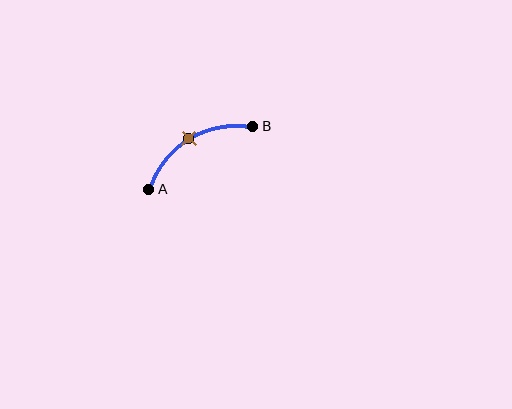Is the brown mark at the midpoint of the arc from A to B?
Yes. The brown mark lies on the arc at equal arc-length from both A and B — it is the arc midpoint.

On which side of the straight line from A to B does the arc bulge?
The arc bulges above the straight line connecting A and B.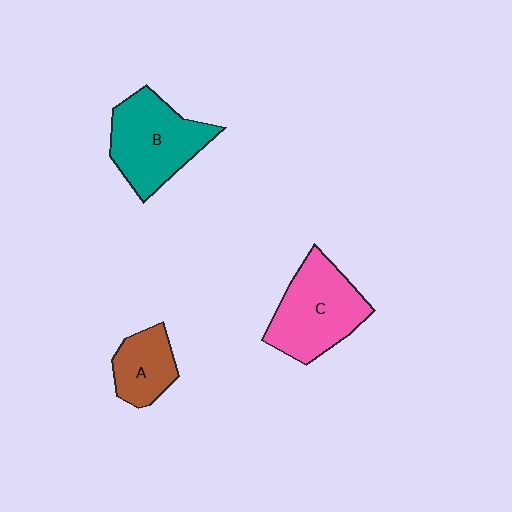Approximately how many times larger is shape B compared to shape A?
Approximately 1.8 times.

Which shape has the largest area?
Shape C (pink).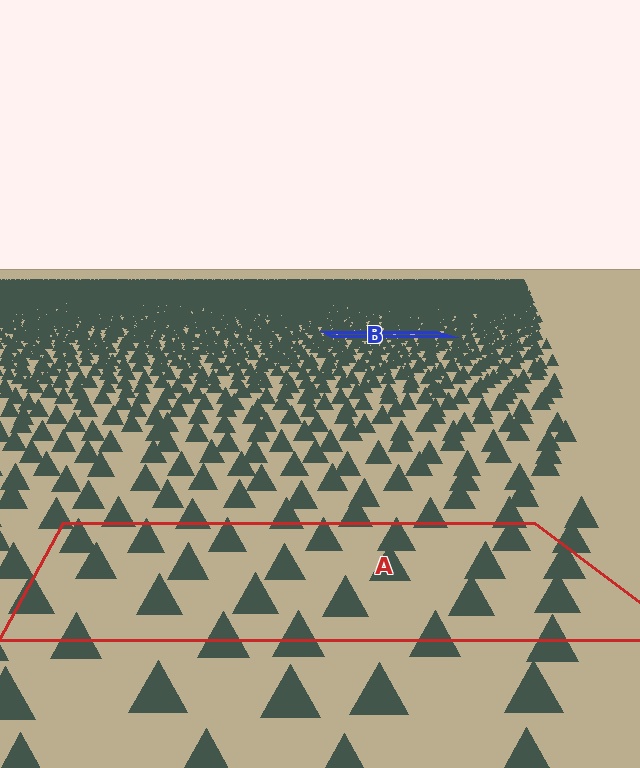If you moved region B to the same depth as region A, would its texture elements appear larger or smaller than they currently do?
They would appear larger. At a closer depth, the same texture elements are projected at a bigger on-screen size.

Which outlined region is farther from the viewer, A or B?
Region B is farther from the viewer — the texture elements inside it appear smaller and more densely packed.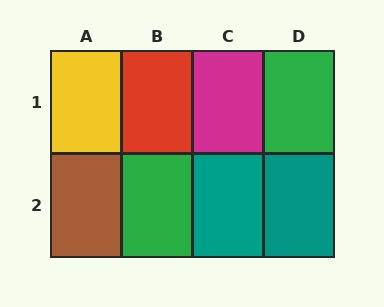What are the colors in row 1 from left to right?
Yellow, red, magenta, green.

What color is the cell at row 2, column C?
Teal.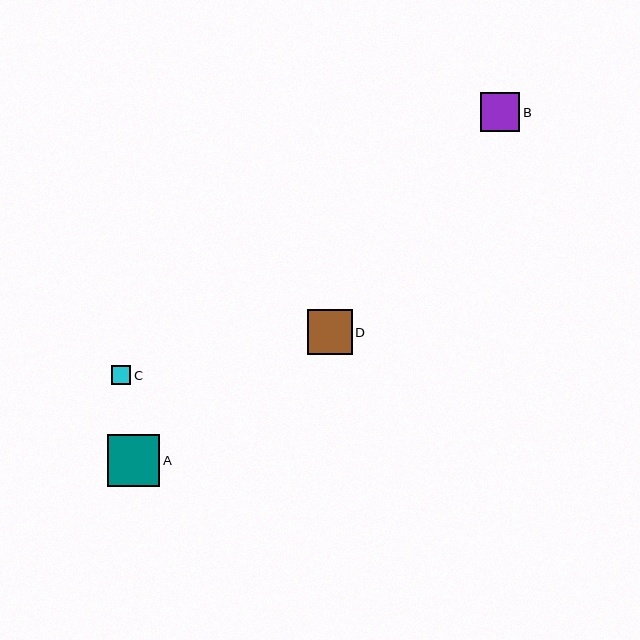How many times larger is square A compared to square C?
Square A is approximately 2.7 times the size of square C.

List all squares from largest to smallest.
From largest to smallest: A, D, B, C.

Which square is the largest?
Square A is the largest with a size of approximately 52 pixels.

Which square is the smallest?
Square C is the smallest with a size of approximately 19 pixels.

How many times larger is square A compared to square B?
Square A is approximately 1.3 times the size of square B.